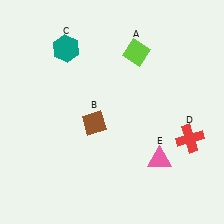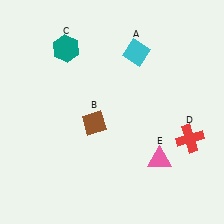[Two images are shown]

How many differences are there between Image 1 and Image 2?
There is 1 difference between the two images.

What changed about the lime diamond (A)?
In Image 1, A is lime. In Image 2, it changed to cyan.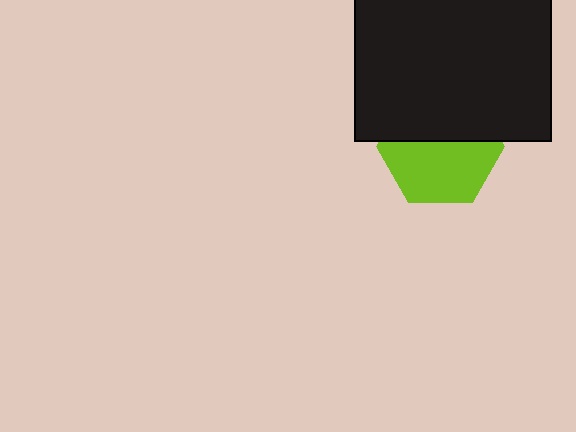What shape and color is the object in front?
The object in front is a black square.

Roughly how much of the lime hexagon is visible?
About half of it is visible (roughly 57%).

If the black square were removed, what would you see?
You would see the complete lime hexagon.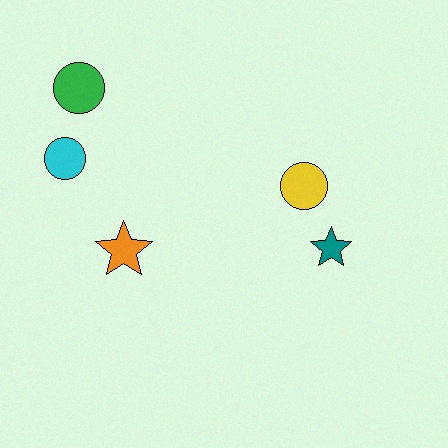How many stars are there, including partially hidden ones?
There are 2 stars.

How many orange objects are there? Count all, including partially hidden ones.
There is 1 orange object.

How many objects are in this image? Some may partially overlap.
There are 5 objects.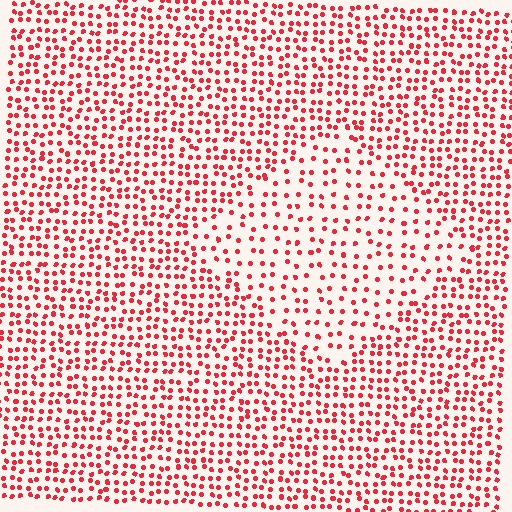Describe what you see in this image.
The image contains small red elements arranged at two different densities. A diamond-shaped region is visible where the elements are less densely packed than the surrounding area.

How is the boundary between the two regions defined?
The boundary is defined by a change in element density (approximately 1.8x ratio). All elements are the same color, size, and shape.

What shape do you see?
I see a diamond.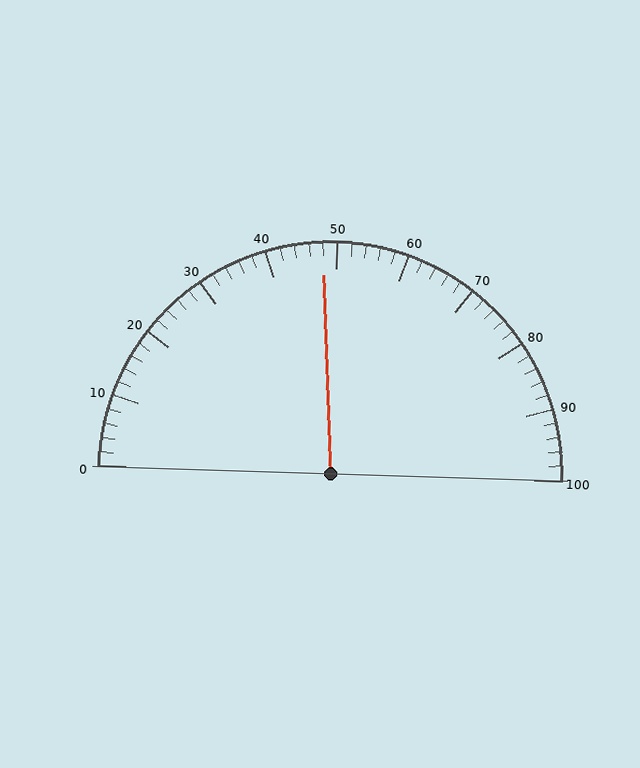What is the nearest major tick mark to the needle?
The nearest major tick mark is 50.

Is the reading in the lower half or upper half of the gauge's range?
The reading is in the lower half of the range (0 to 100).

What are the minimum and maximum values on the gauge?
The gauge ranges from 0 to 100.